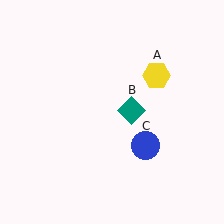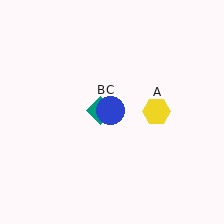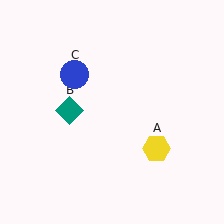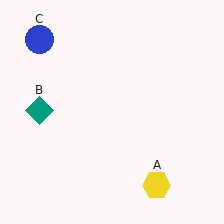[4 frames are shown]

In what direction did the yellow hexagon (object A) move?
The yellow hexagon (object A) moved down.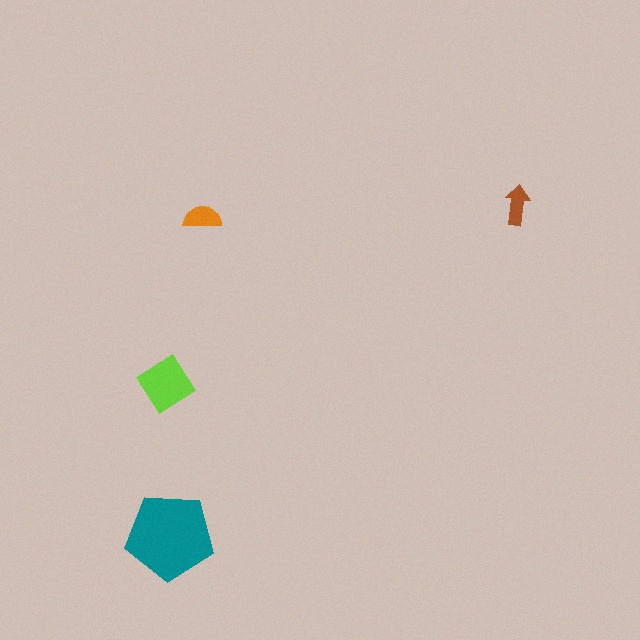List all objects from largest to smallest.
The teal pentagon, the lime diamond, the orange semicircle, the brown arrow.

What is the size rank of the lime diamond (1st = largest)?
2nd.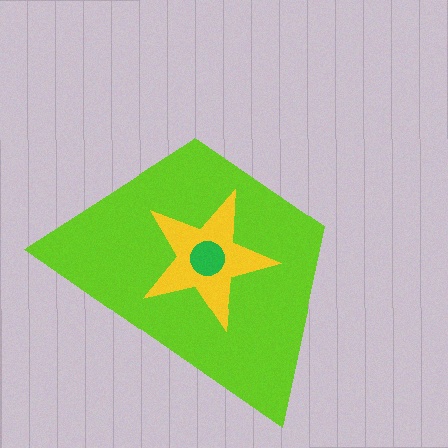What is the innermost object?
The green circle.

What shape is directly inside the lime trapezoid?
The yellow star.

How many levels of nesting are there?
3.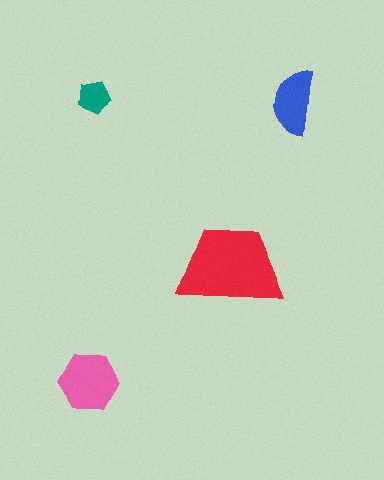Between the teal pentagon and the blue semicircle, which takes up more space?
The blue semicircle.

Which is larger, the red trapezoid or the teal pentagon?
The red trapezoid.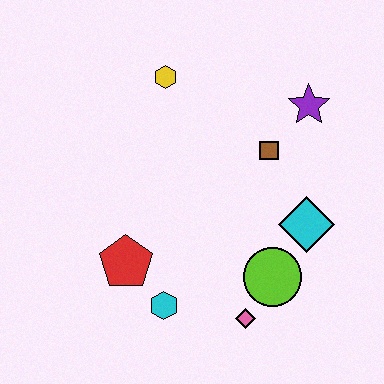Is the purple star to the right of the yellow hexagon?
Yes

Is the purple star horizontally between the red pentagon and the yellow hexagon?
No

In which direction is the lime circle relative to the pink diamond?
The lime circle is above the pink diamond.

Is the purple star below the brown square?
No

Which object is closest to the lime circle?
The pink diamond is closest to the lime circle.